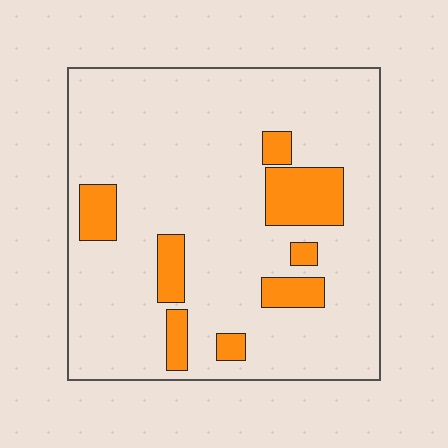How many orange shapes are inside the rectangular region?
8.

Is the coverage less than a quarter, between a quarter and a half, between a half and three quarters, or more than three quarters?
Less than a quarter.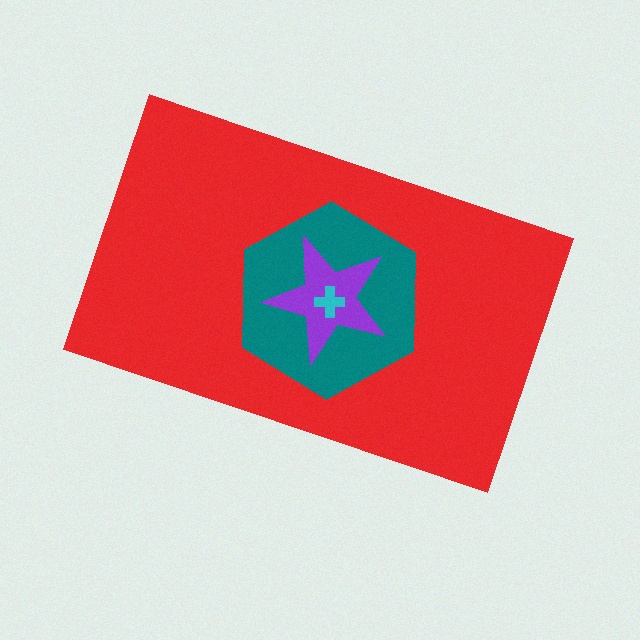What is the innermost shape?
The cyan cross.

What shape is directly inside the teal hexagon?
The purple star.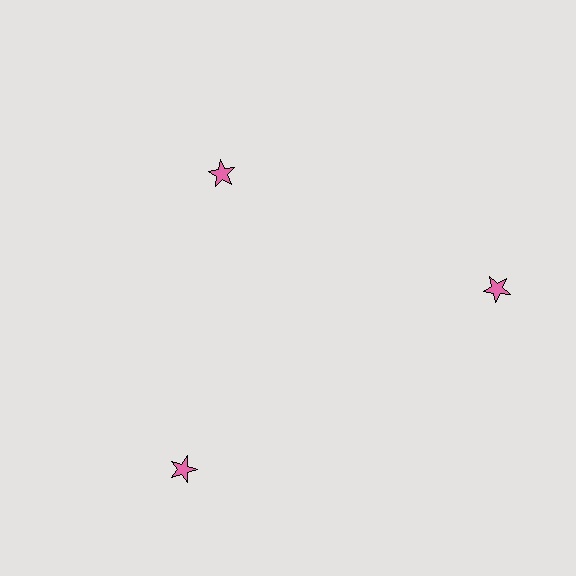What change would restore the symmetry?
The symmetry would be restored by moving it outward, back onto the ring so that all 3 stars sit at equal angles and equal distance from the center.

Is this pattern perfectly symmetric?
No. The 3 pink stars are arranged in a ring, but one element near the 11 o'clock position is pulled inward toward the center, breaking the 3-fold rotational symmetry.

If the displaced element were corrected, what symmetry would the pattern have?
It would have 3-fold rotational symmetry — the pattern would map onto itself every 120 degrees.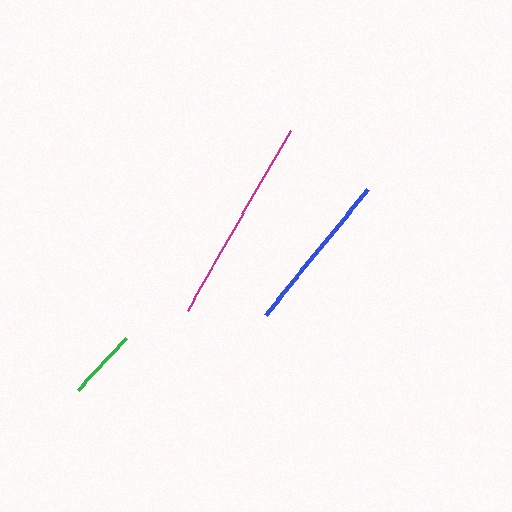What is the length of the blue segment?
The blue segment is approximately 163 pixels long.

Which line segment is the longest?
The magenta line is the longest at approximately 207 pixels.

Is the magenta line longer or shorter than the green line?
The magenta line is longer than the green line.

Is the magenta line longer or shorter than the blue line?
The magenta line is longer than the blue line.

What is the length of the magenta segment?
The magenta segment is approximately 207 pixels long.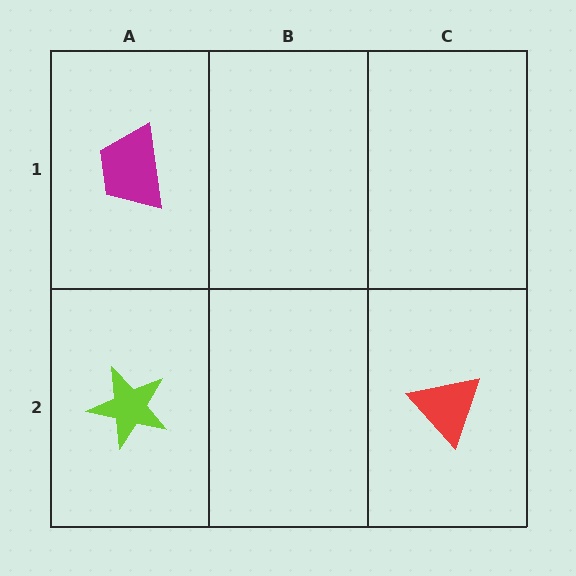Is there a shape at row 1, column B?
No, that cell is empty.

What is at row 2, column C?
A red triangle.